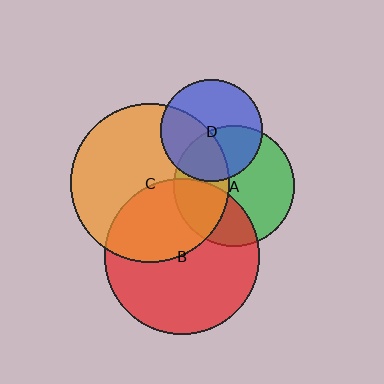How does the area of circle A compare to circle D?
Approximately 1.4 times.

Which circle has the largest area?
Circle C (orange).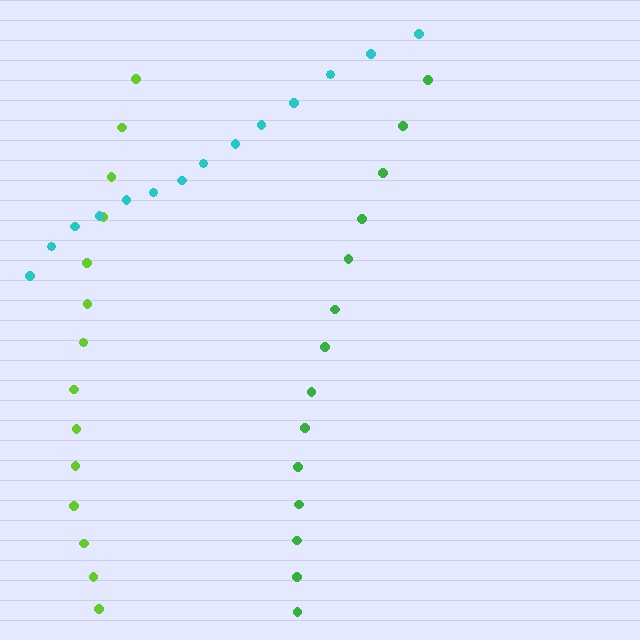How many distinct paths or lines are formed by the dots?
There are 3 distinct paths.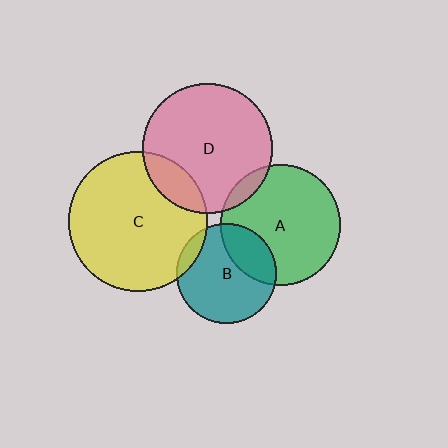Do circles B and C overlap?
Yes.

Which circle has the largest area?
Circle C (yellow).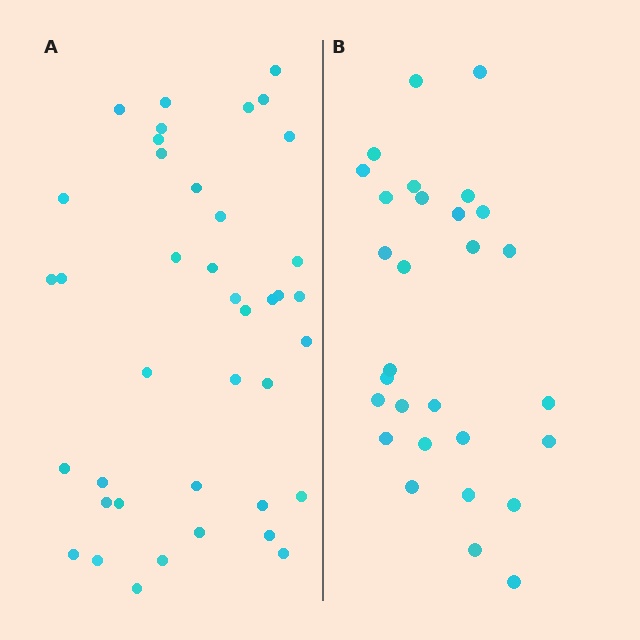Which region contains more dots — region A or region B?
Region A (the left region) has more dots.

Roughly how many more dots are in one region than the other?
Region A has roughly 12 or so more dots than region B.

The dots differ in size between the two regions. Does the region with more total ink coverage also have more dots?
No. Region B has more total ink coverage because its dots are larger, but region A actually contains more individual dots. Total area can be misleading — the number of items is what matters here.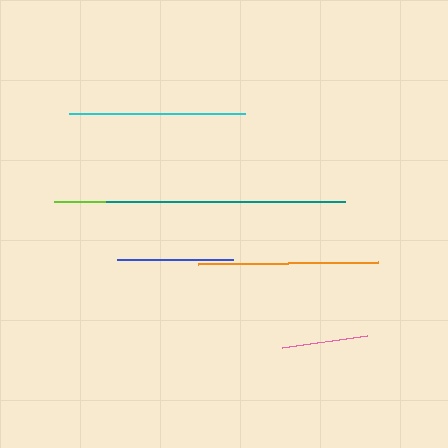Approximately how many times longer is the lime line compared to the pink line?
The lime line is approximately 2.8 times the length of the pink line.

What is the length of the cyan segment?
The cyan segment is approximately 176 pixels long.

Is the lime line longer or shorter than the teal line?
The lime line is longer than the teal line.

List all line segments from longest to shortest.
From longest to shortest: lime, teal, orange, cyan, blue, pink.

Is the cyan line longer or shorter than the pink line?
The cyan line is longer than the pink line.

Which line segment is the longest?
The lime line is the longest at approximately 242 pixels.